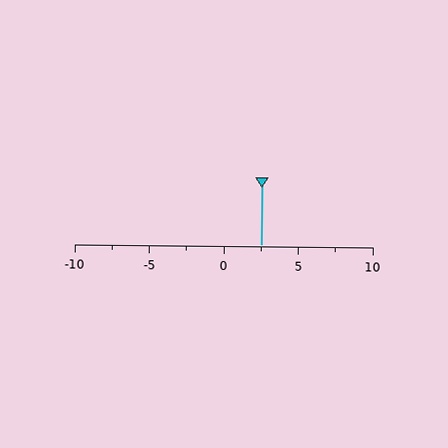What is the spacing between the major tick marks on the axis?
The major ticks are spaced 5 apart.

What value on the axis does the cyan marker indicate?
The marker indicates approximately 2.5.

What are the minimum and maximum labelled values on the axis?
The axis runs from -10 to 10.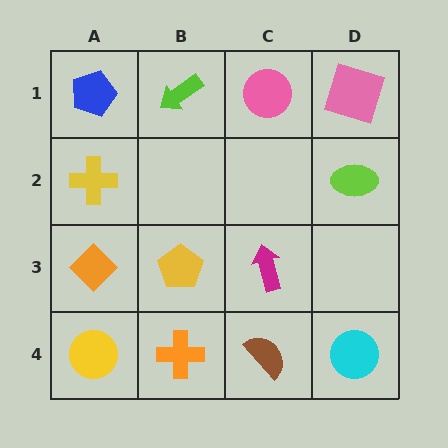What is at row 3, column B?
A yellow pentagon.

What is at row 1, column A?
A blue pentagon.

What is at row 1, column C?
A pink circle.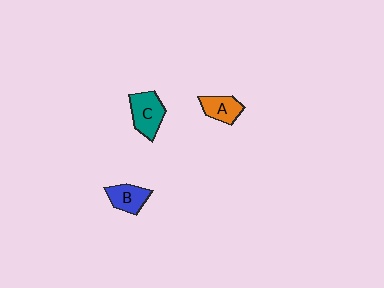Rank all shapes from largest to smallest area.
From largest to smallest: C (teal), B (blue), A (orange).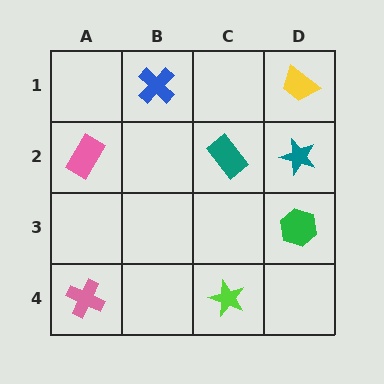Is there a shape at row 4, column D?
No, that cell is empty.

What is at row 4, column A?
A pink cross.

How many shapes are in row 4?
2 shapes.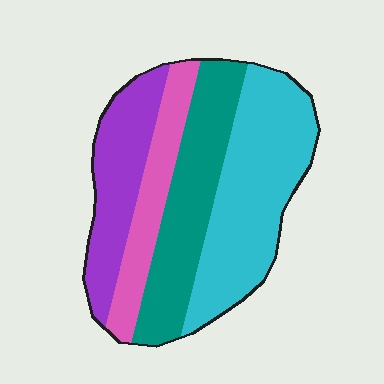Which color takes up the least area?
Pink, at roughly 15%.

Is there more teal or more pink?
Teal.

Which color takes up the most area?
Cyan, at roughly 35%.